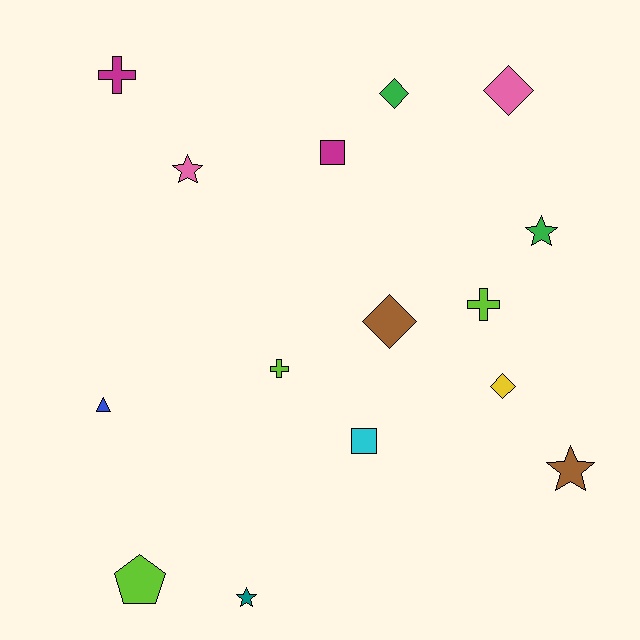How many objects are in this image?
There are 15 objects.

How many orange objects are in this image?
There are no orange objects.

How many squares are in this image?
There are 2 squares.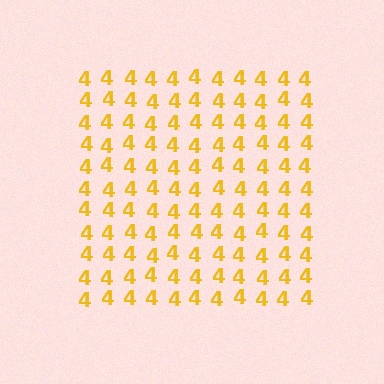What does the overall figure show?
The overall figure shows a square.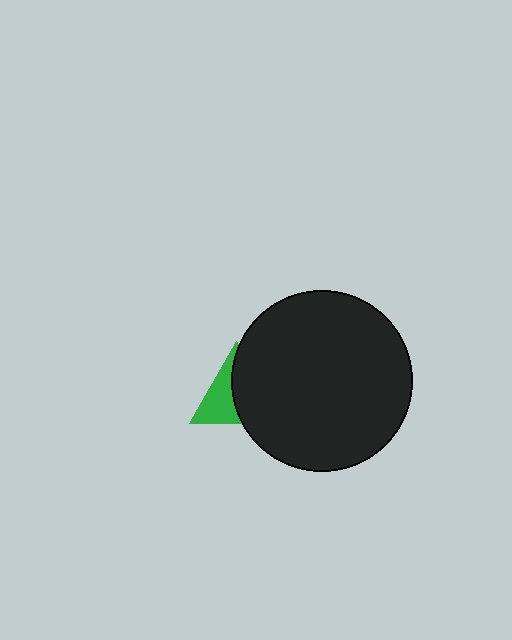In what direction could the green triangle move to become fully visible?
The green triangle could move left. That would shift it out from behind the black circle entirely.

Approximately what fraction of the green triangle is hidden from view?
Roughly 55% of the green triangle is hidden behind the black circle.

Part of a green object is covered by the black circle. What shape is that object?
It is a triangle.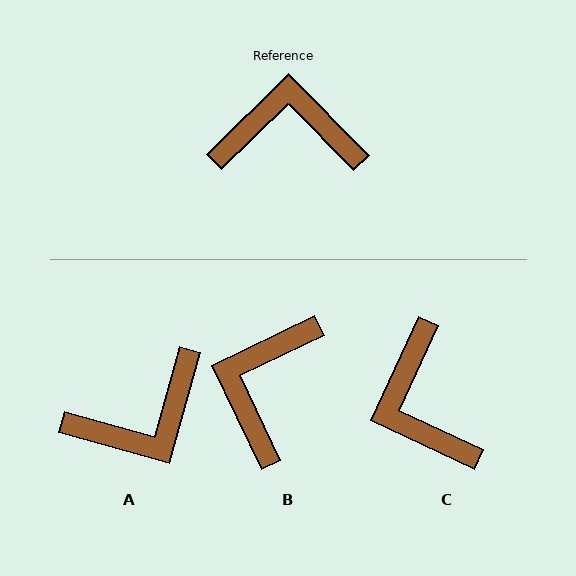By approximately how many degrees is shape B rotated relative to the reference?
Approximately 71 degrees counter-clockwise.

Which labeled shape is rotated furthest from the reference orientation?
A, about 150 degrees away.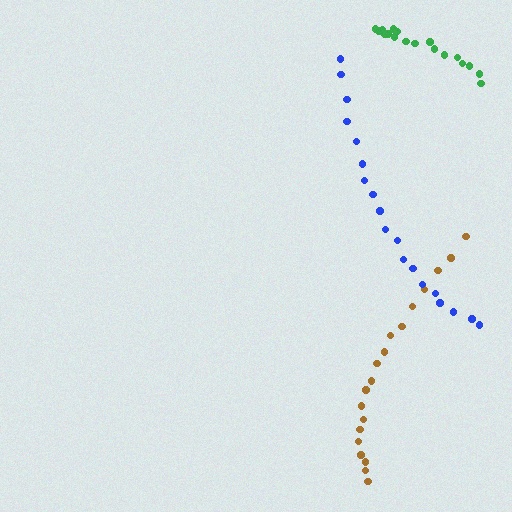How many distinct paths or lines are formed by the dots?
There are 3 distinct paths.